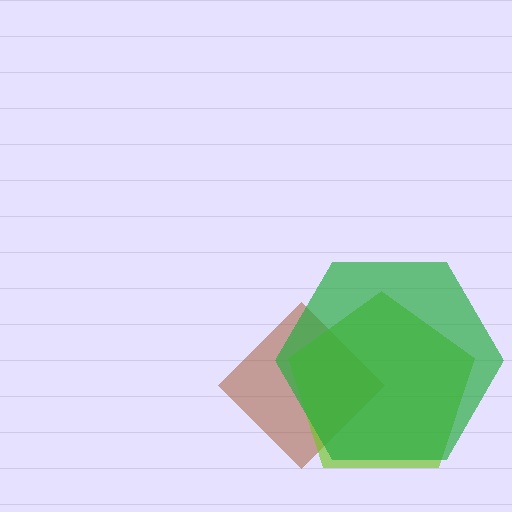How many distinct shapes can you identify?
There are 3 distinct shapes: a brown diamond, a lime pentagon, a green hexagon.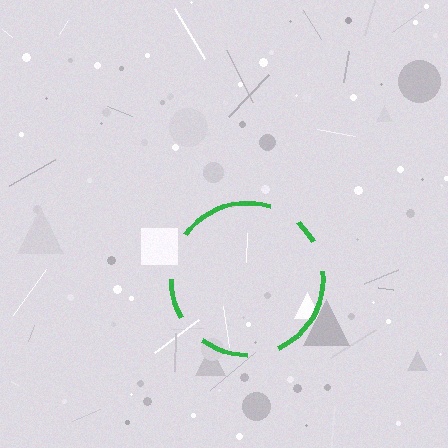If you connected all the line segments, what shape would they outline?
They would outline a circle.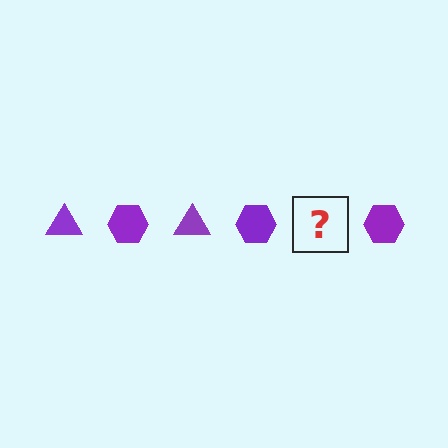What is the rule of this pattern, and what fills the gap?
The rule is that the pattern cycles through triangle, hexagon shapes in purple. The gap should be filled with a purple triangle.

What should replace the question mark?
The question mark should be replaced with a purple triangle.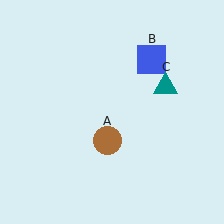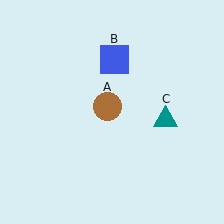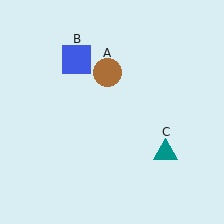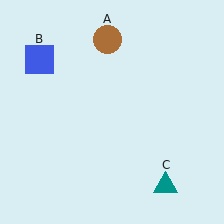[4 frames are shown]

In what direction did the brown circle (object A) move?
The brown circle (object A) moved up.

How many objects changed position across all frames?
3 objects changed position: brown circle (object A), blue square (object B), teal triangle (object C).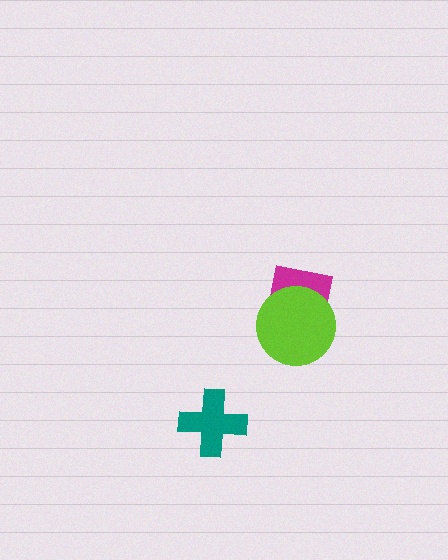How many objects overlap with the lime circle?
1 object overlaps with the lime circle.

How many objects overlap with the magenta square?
1 object overlaps with the magenta square.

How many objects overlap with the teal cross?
0 objects overlap with the teal cross.